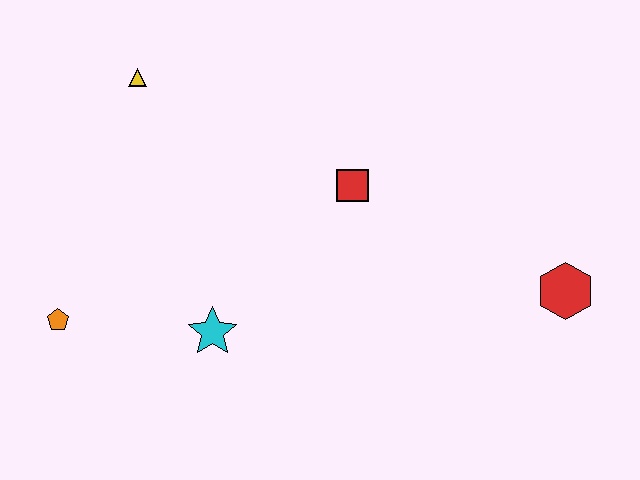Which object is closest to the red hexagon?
The red square is closest to the red hexagon.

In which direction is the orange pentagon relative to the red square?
The orange pentagon is to the left of the red square.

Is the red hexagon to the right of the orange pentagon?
Yes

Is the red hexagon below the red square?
Yes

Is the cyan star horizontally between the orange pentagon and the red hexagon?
Yes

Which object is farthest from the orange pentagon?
The red hexagon is farthest from the orange pentagon.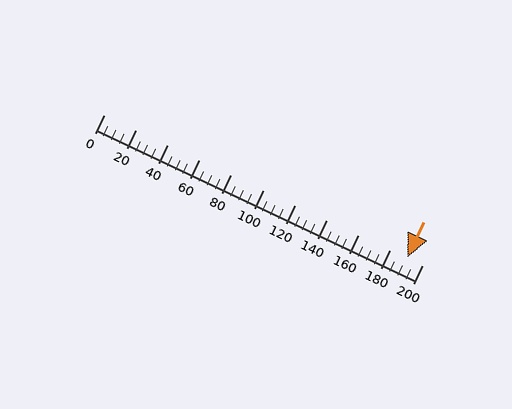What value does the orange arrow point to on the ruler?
The orange arrow points to approximately 190.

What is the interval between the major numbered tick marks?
The major tick marks are spaced 20 units apart.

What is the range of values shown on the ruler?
The ruler shows values from 0 to 200.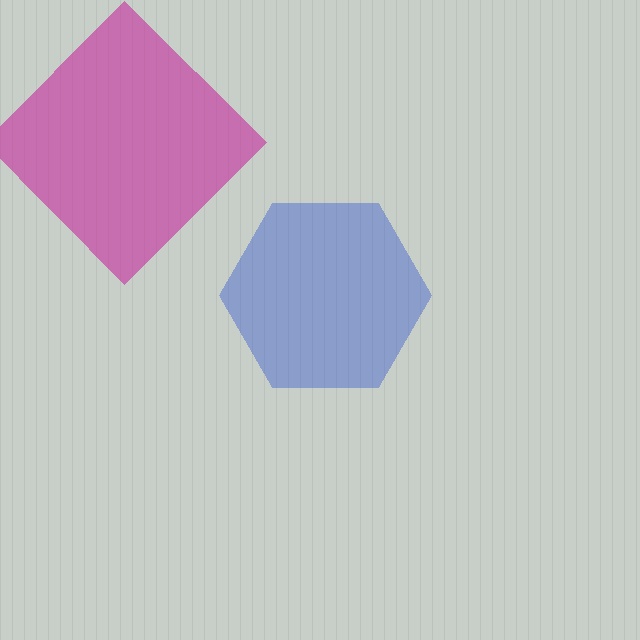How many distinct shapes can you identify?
There are 2 distinct shapes: a magenta diamond, a blue hexagon.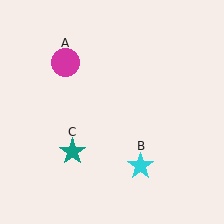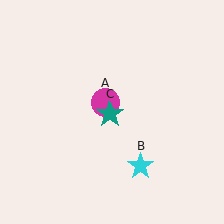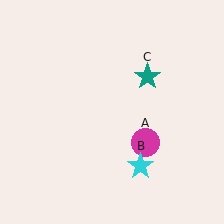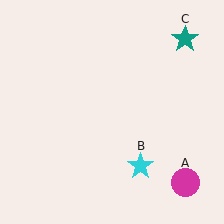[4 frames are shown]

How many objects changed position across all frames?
2 objects changed position: magenta circle (object A), teal star (object C).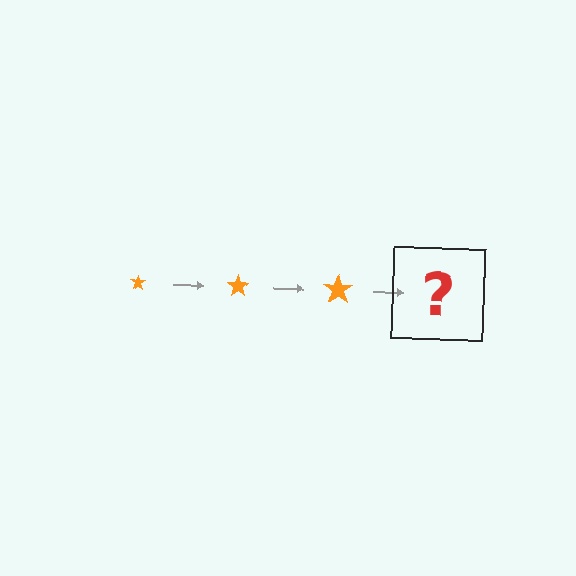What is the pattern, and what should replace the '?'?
The pattern is that the star gets progressively larger each step. The '?' should be an orange star, larger than the previous one.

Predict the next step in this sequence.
The next step is an orange star, larger than the previous one.